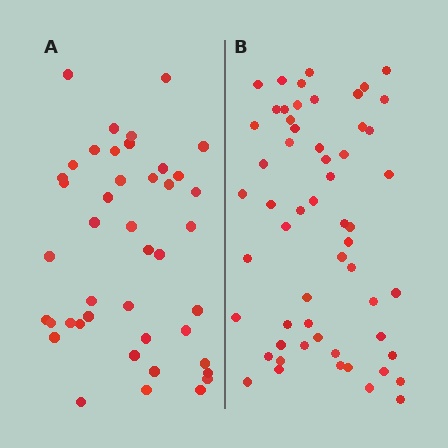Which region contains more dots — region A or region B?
Region B (the right region) has more dots.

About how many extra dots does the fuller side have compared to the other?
Region B has approximately 15 more dots than region A.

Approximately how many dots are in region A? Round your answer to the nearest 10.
About 40 dots. (The exact count is 43, which rounds to 40.)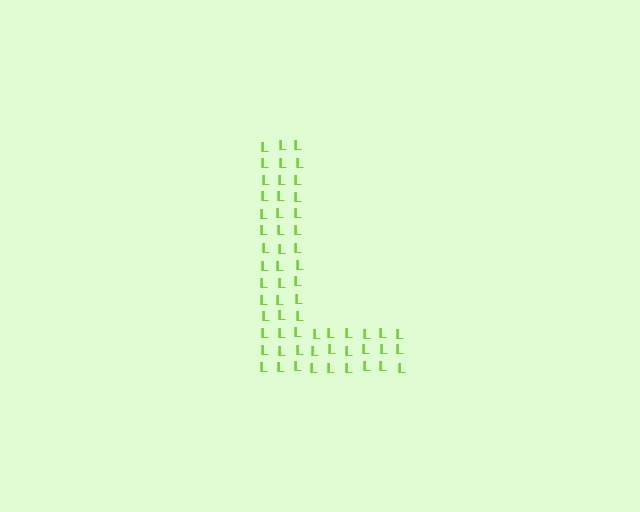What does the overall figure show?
The overall figure shows the letter L.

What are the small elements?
The small elements are letter L's.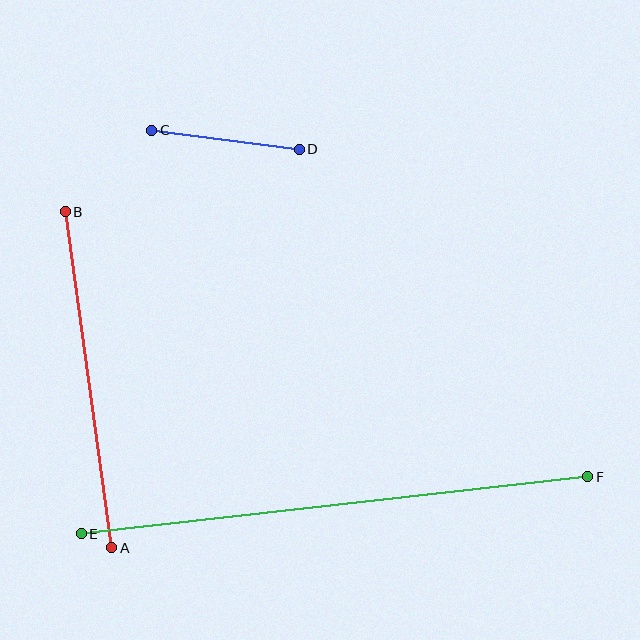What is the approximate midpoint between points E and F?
The midpoint is at approximately (335, 505) pixels.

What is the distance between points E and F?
The distance is approximately 509 pixels.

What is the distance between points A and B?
The distance is approximately 339 pixels.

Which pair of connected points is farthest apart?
Points E and F are farthest apart.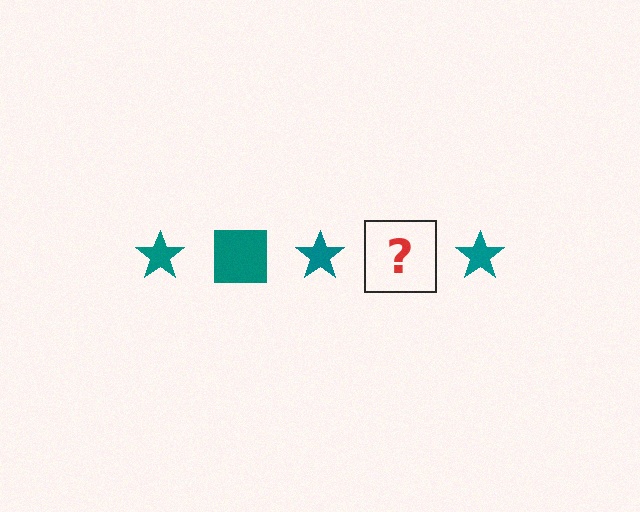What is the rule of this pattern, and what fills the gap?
The rule is that the pattern cycles through star, square shapes in teal. The gap should be filled with a teal square.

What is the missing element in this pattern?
The missing element is a teal square.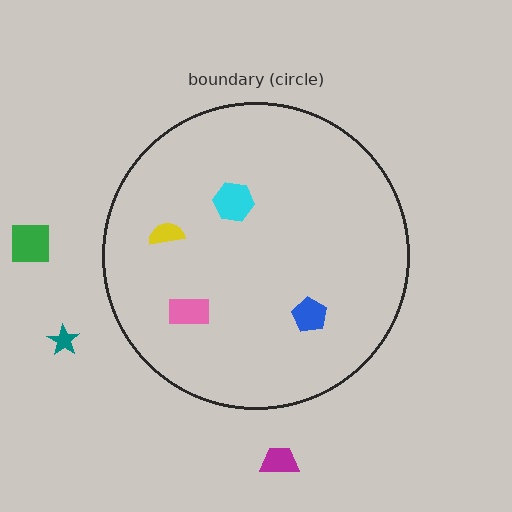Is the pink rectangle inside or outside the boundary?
Inside.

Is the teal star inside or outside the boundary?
Outside.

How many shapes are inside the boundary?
4 inside, 3 outside.